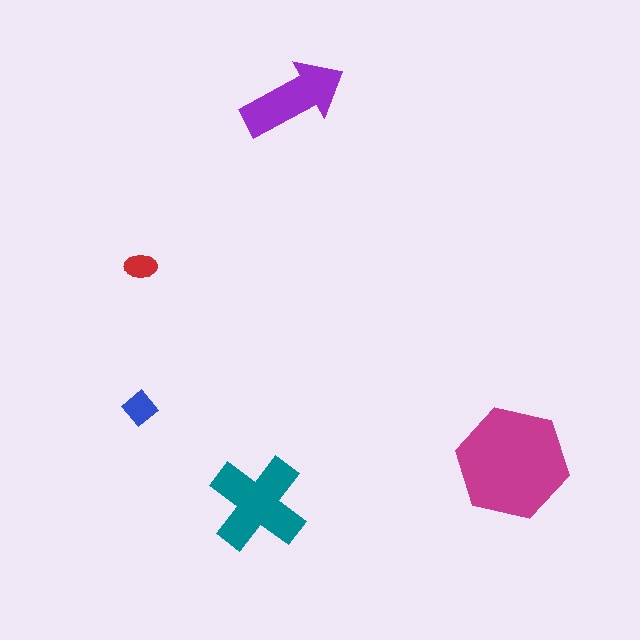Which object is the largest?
The magenta hexagon.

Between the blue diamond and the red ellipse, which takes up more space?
The blue diamond.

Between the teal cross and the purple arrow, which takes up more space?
The teal cross.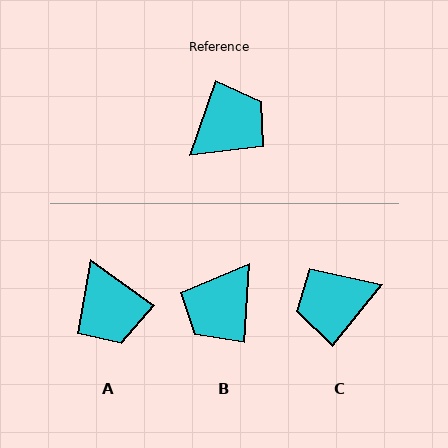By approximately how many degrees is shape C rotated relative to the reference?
Approximately 161 degrees counter-clockwise.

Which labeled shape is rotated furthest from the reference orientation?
B, about 164 degrees away.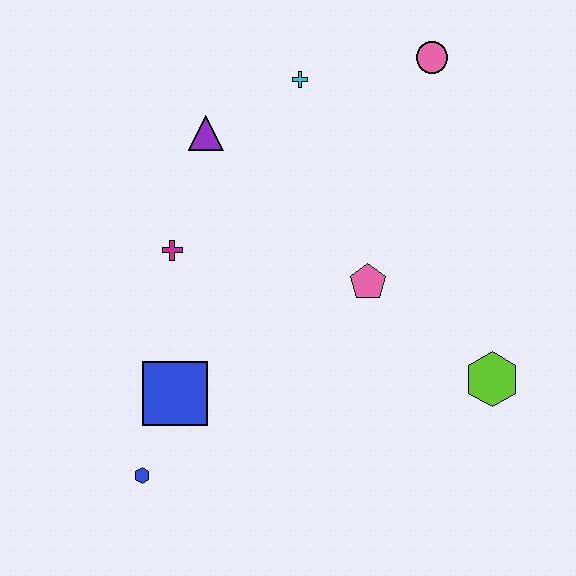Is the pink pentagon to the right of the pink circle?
No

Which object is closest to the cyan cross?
The purple triangle is closest to the cyan cross.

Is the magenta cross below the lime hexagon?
No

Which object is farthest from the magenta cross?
The lime hexagon is farthest from the magenta cross.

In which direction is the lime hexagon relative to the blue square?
The lime hexagon is to the right of the blue square.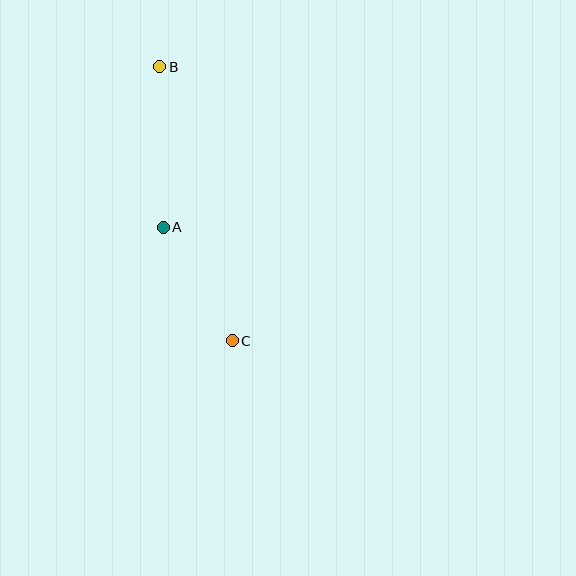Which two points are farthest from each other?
Points B and C are farthest from each other.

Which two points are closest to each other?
Points A and C are closest to each other.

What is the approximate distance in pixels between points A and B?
The distance between A and B is approximately 160 pixels.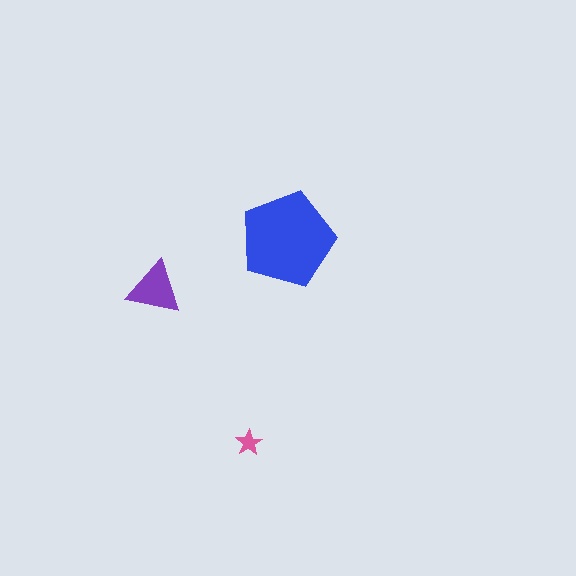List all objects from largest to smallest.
The blue pentagon, the purple triangle, the pink star.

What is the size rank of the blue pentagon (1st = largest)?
1st.